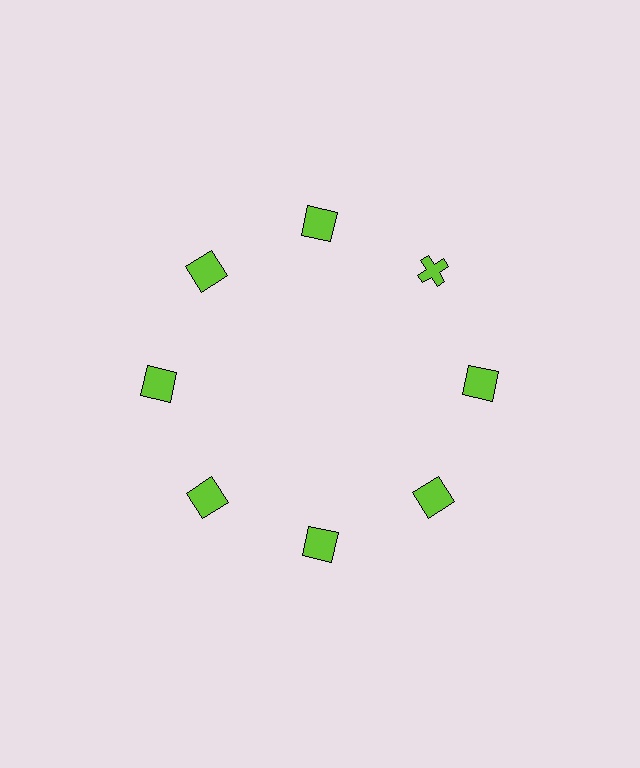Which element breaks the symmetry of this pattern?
The lime cross at roughly the 2 o'clock position breaks the symmetry. All other shapes are lime squares.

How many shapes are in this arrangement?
There are 8 shapes arranged in a ring pattern.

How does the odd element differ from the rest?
It has a different shape: cross instead of square.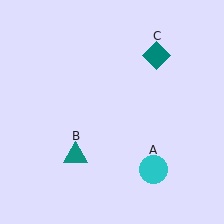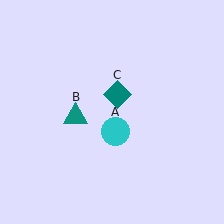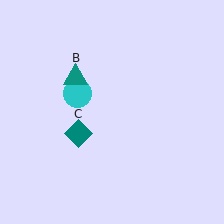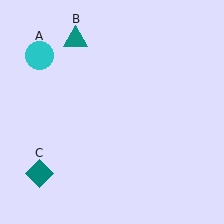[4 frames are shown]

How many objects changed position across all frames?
3 objects changed position: cyan circle (object A), teal triangle (object B), teal diamond (object C).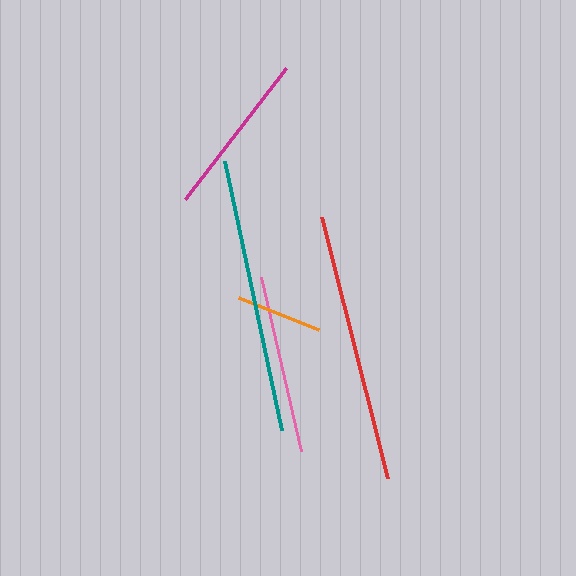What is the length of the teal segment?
The teal segment is approximately 275 pixels long.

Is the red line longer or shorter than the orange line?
The red line is longer than the orange line.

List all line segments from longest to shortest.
From longest to shortest: teal, red, pink, magenta, orange.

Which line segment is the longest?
The teal line is the longest at approximately 275 pixels.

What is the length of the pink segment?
The pink segment is approximately 179 pixels long.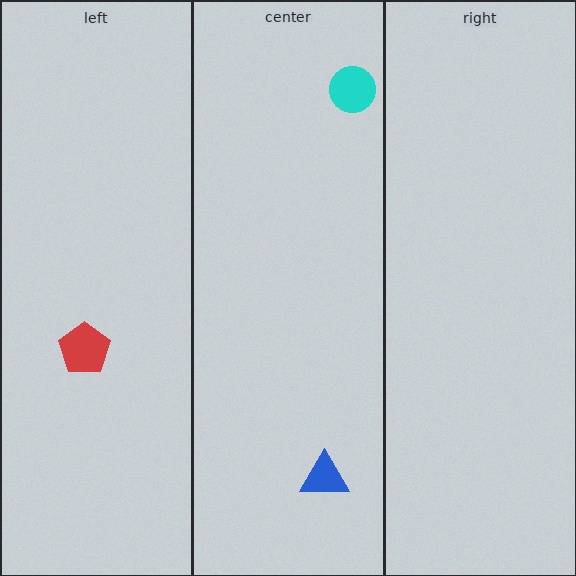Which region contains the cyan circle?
The center region.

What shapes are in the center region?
The blue triangle, the cyan circle.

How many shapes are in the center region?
2.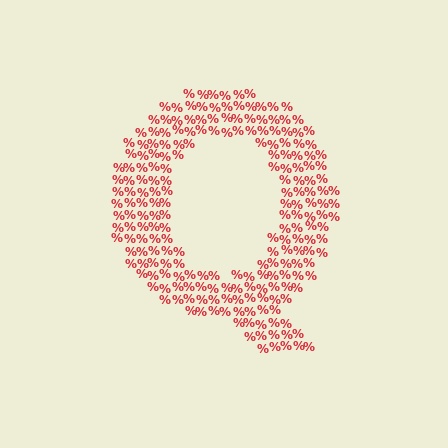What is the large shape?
The large shape is the letter Q.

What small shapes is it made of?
It is made of small percent signs.